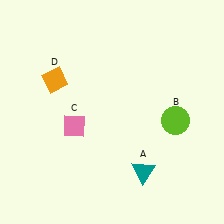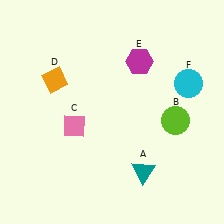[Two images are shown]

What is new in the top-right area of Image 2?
A magenta hexagon (E) was added in the top-right area of Image 2.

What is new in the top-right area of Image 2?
A cyan circle (F) was added in the top-right area of Image 2.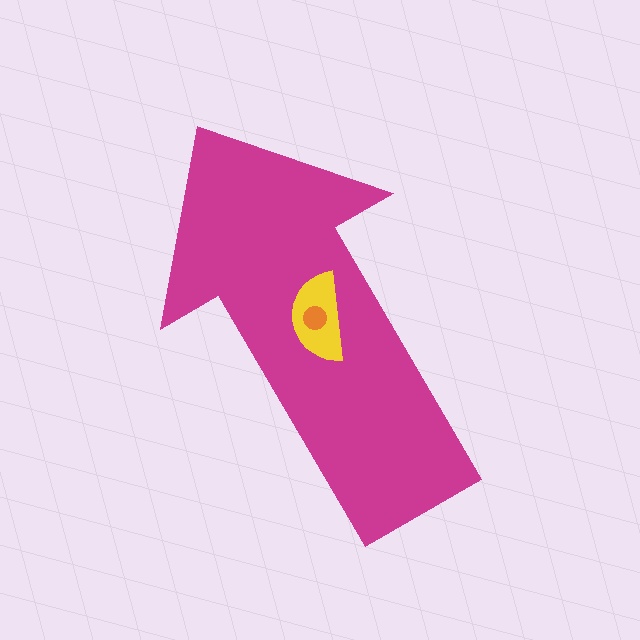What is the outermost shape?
The magenta arrow.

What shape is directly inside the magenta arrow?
The yellow semicircle.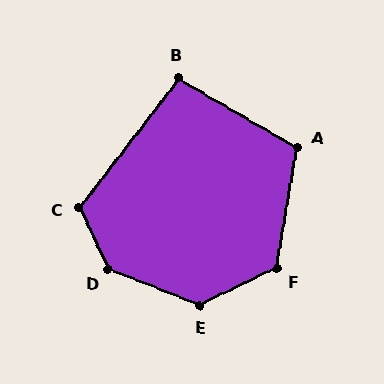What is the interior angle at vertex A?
Approximately 111 degrees (obtuse).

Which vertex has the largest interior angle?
D, at approximately 137 degrees.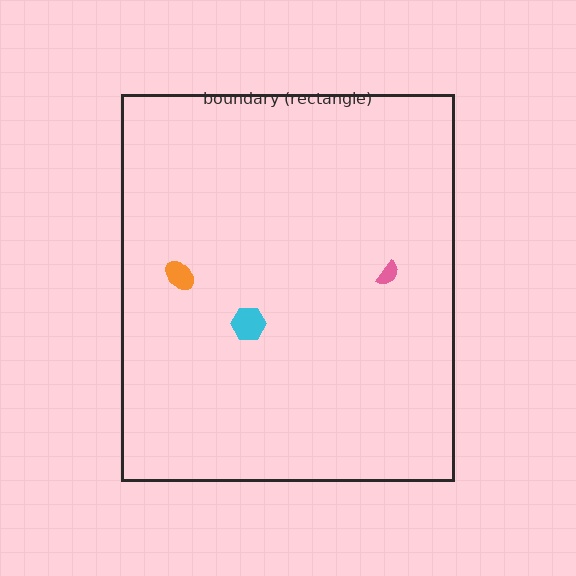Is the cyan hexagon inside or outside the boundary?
Inside.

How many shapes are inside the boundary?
3 inside, 0 outside.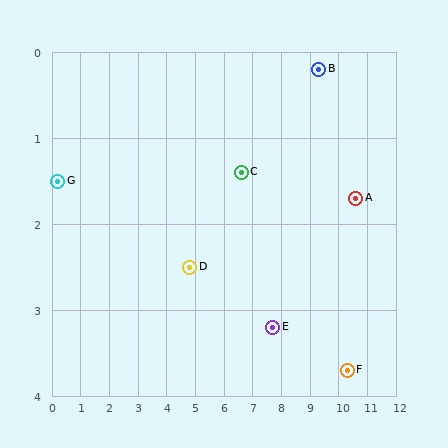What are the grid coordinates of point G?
Point G is at approximately (0.2, 1.5).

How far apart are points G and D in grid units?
Points G and D are about 4.7 grid units apart.